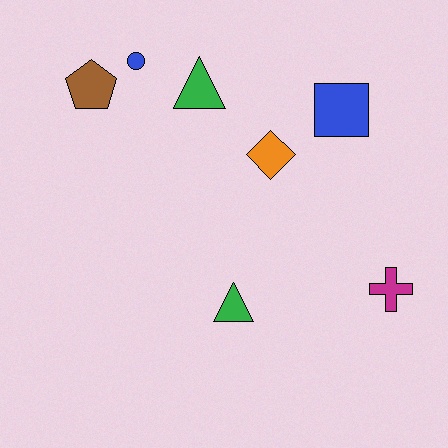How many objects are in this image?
There are 7 objects.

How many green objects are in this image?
There are 2 green objects.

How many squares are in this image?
There is 1 square.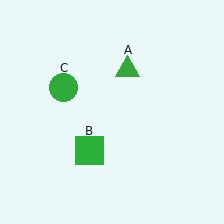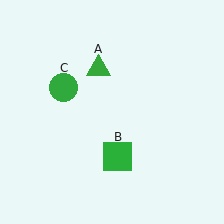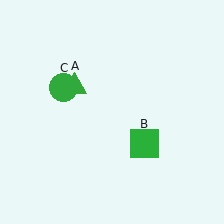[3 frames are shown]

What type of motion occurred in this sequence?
The green triangle (object A), green square (object B) rotated counterclockwise around the center of the scene.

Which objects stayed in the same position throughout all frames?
Green circle (object C) remained stationary.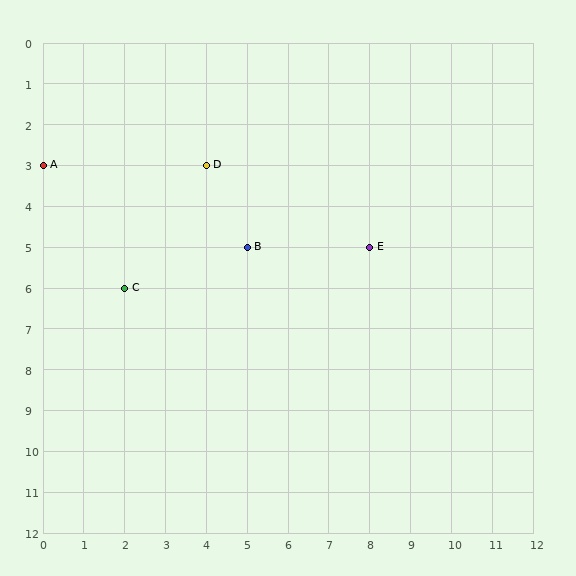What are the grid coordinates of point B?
Point B is at grid coordinates (5, 5).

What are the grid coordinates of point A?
Point A is at grid coordinates (0, 3).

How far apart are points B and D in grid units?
Points B and D are 1 column and 2 rows apart (about 2.2 grid units diagonally).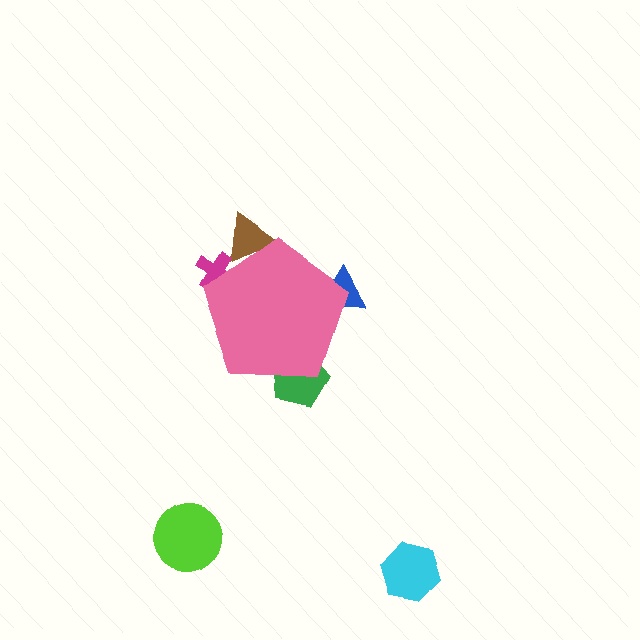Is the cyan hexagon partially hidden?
No, the cyan hexagon is fully visible.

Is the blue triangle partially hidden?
Yes, the blue triangle is partially hidden behind the pink pentagon.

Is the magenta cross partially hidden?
Yes, the magenta cross is partially hidden behind the pink pentagon.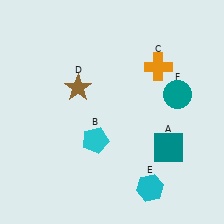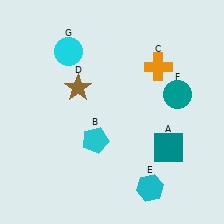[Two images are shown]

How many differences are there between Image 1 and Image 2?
There is 1 difference between the two images.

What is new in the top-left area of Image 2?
A cyan circle (G) was added in the top-left area of Image 2.